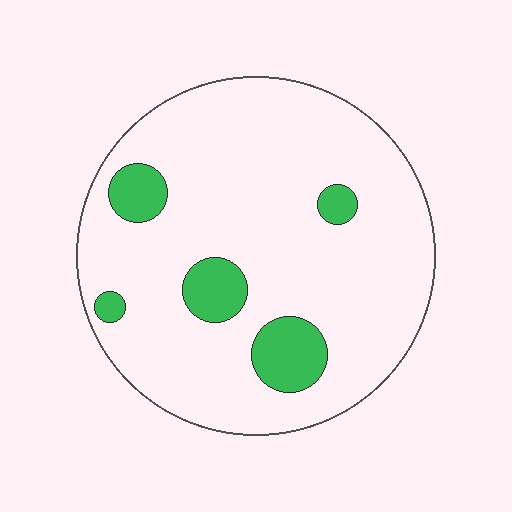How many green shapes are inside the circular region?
5.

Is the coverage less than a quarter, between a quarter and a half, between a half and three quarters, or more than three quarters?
Less than a quarter.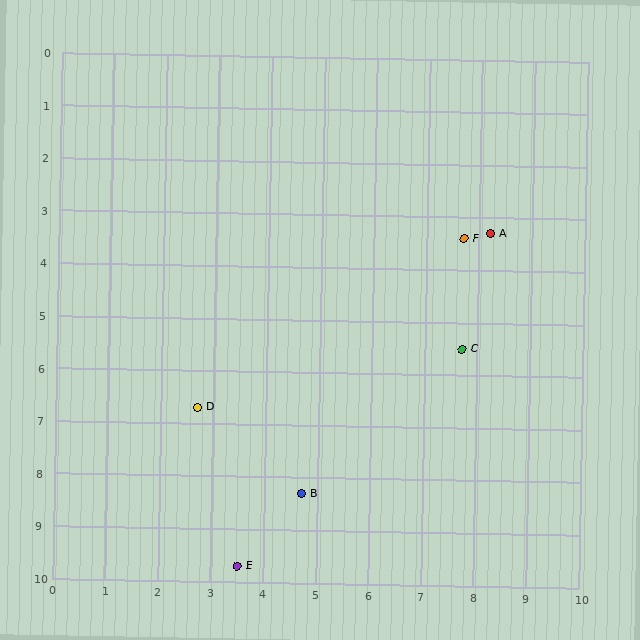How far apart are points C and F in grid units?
Points C and F are about 2.1 grid units apart.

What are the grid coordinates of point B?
Point B is at approximately (4.7, 8.3).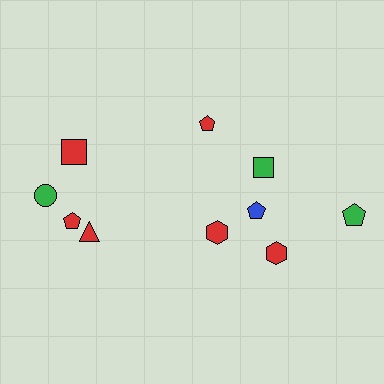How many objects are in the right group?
There are 6 objects.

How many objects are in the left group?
There are 4 objects.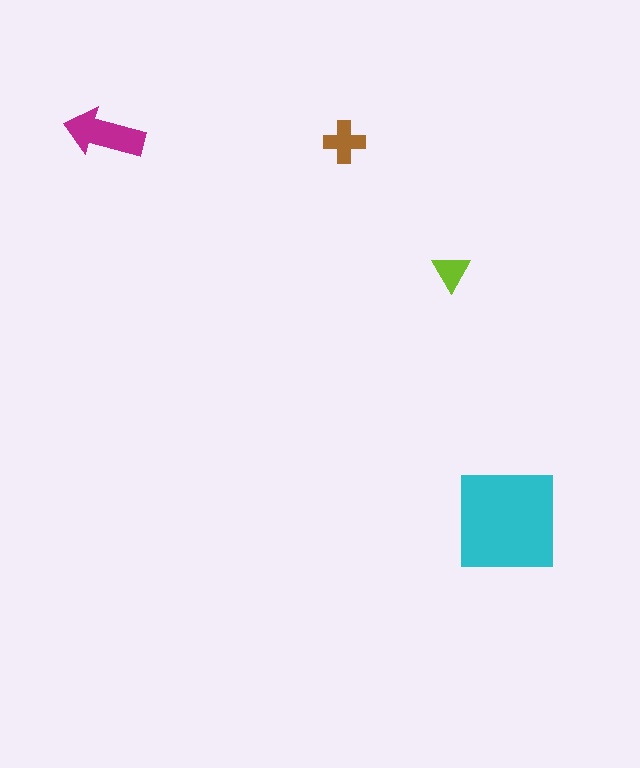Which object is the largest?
The cyan square.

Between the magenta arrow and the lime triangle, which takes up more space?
The magenta arrow.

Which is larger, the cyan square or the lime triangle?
The cyan square.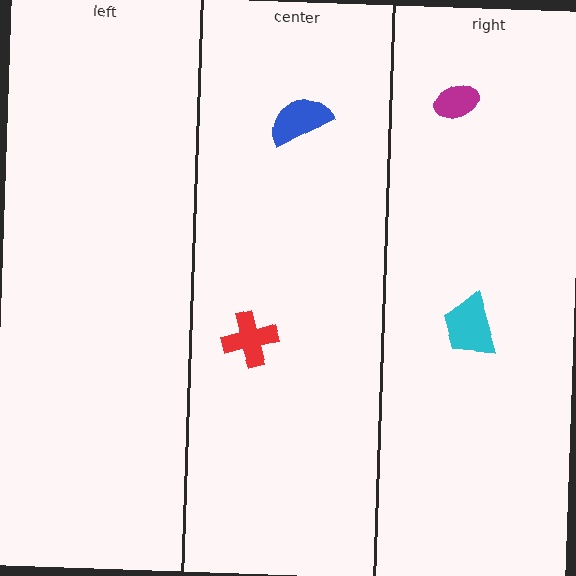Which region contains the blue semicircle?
The center region.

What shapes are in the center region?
The red cross, the blue semicircle.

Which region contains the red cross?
The center region.